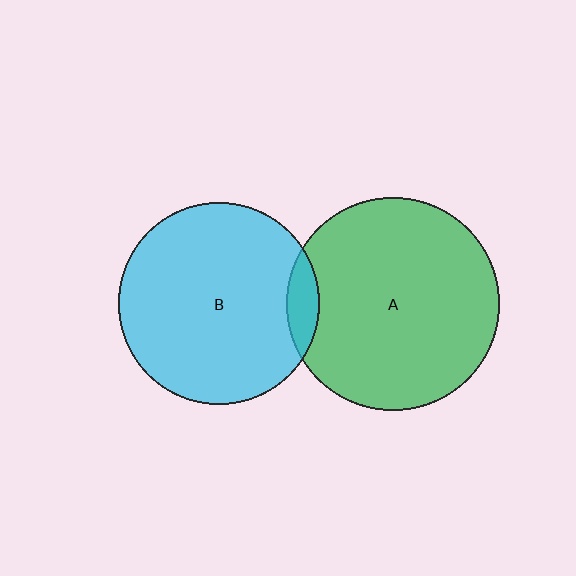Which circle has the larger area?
Circle A (green).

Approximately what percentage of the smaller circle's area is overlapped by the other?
Approximately 10%.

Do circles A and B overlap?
Yes.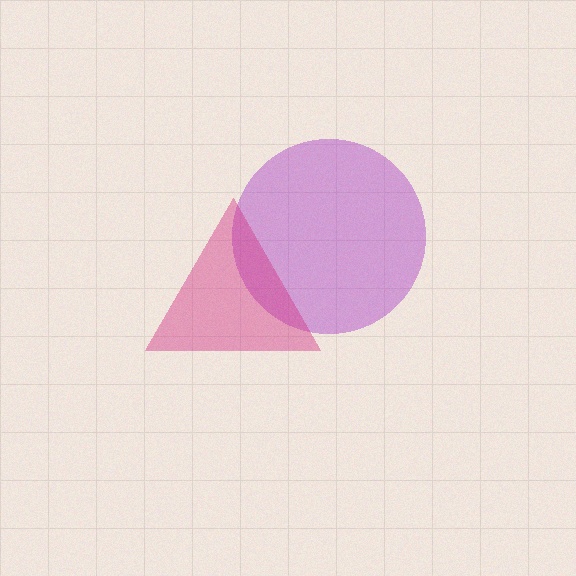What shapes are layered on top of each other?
The layered shapes are: a purple circle, a magenta triangle.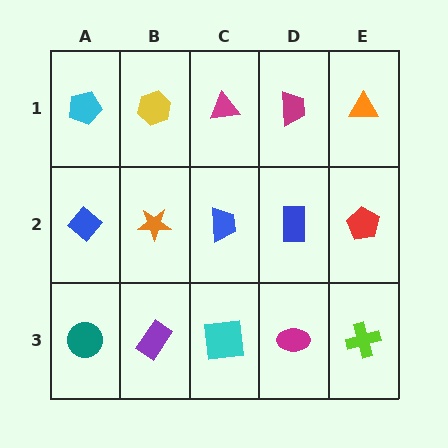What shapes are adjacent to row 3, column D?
A blue rectangle (row 2, column D), a cyan square (row 3, column C), a lime cross (row 3, column E).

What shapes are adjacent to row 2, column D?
A magenta trapezoid (row 1, column D), a magenta ellipse (row 3, column D), a blue trapezoid (row 2, column C), a red pentagon (row 2, column E).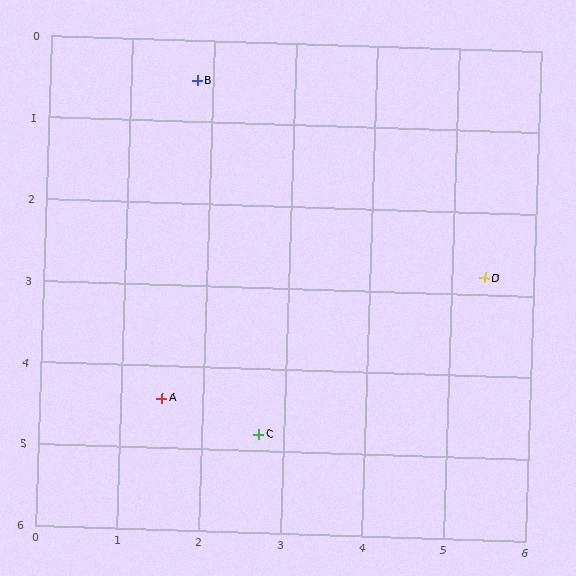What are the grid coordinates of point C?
Point C is at approximately (2.7, 4.8).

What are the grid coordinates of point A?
Point A is at approximately (1.5, 4.4).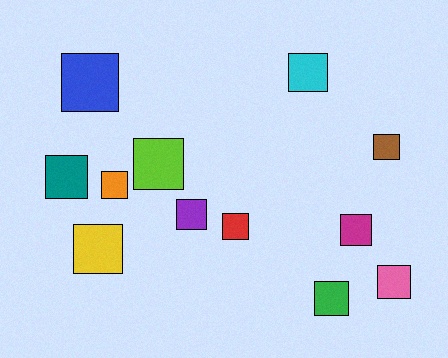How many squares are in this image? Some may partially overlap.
There are 12 squares.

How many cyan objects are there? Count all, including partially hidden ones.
There is 1 cyan object.